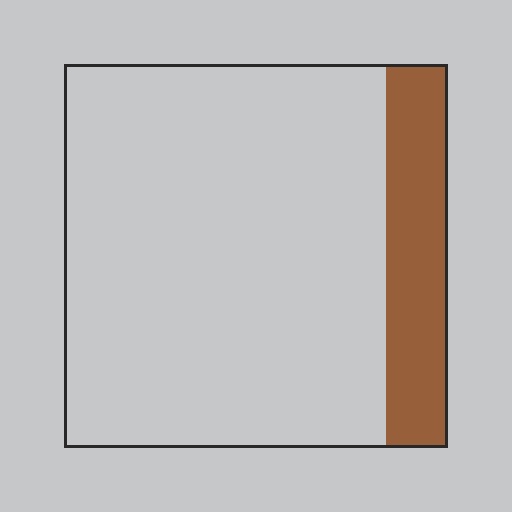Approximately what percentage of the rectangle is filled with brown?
Approximately 15%.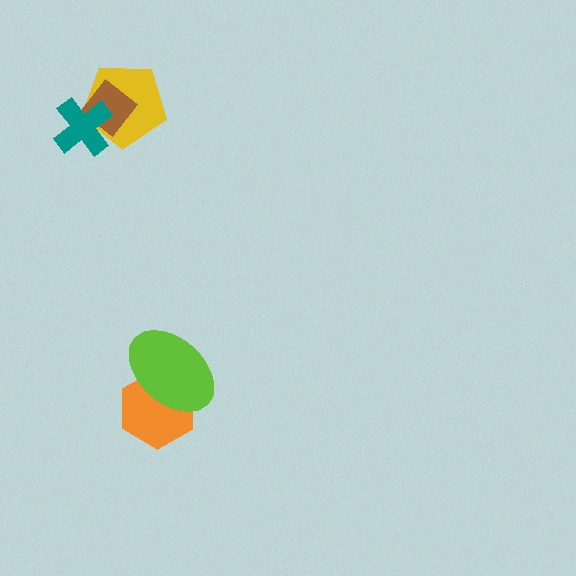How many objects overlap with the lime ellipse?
1 object overlaps with the lime ellipse.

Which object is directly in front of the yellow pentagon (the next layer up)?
The brown diamond is directly in front of the yellow pentagon.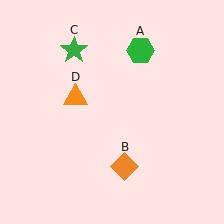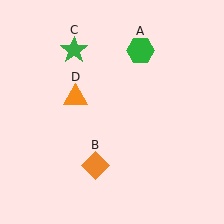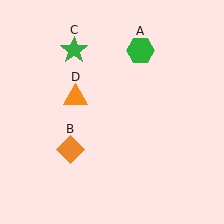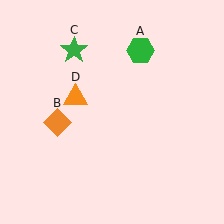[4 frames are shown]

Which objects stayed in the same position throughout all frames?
Green hexagon (object A) and green star (object C) and orange triangle (object D) remained stationary.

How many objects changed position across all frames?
1 object changed position: orange diamond (object B).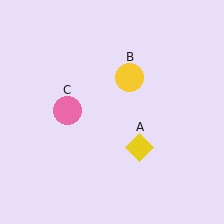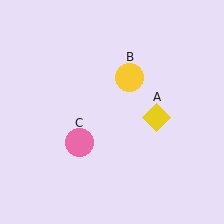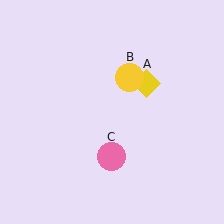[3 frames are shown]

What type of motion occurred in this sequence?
The yellow diamond (object A), pink circle (object C) rotated counterclockwise around the center of the scene.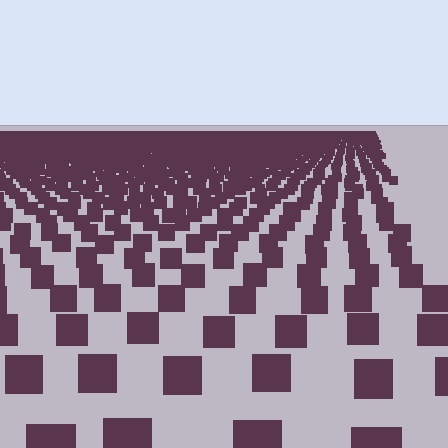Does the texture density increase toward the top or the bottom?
Density increases toward the top.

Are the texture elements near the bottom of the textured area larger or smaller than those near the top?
Larger. Near the bottom, elements are closer to the viewer and appear at a bigger on-screen size.